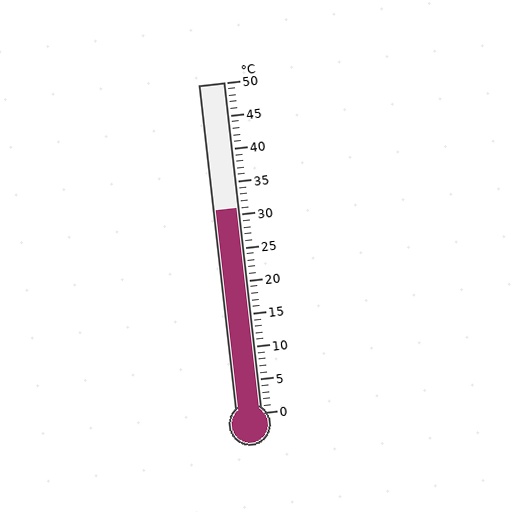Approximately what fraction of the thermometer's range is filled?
The thermometer is filled to approximately 60% of its range.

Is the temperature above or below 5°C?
The temperature is above 5°C.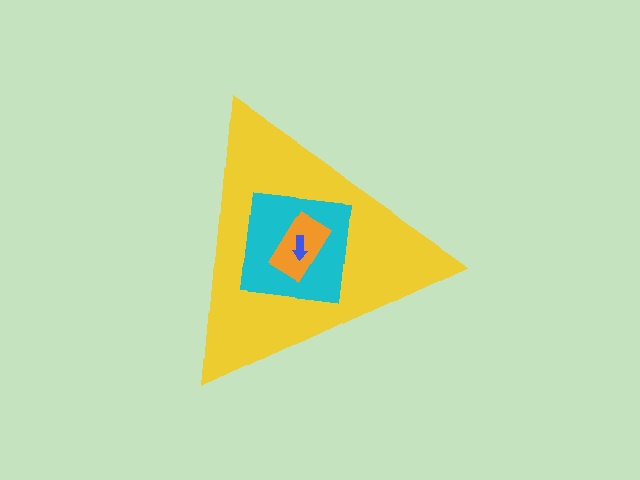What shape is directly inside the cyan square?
The orange rectangle.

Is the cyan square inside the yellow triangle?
Yes.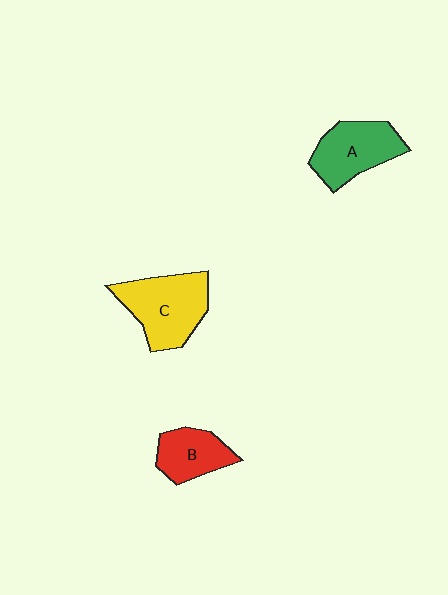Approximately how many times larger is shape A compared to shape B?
Approximately 1.4 times.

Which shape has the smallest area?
Shape B (red).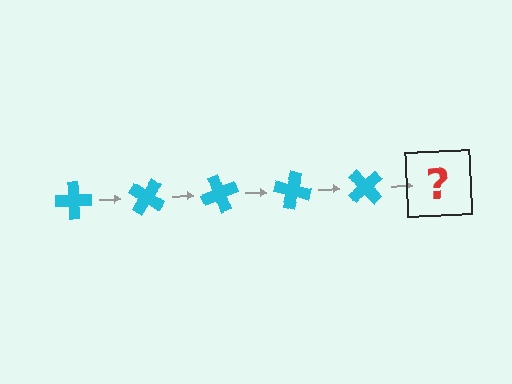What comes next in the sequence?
The next element should be a cyan cross rotated 175 degrees.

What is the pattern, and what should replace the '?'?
The pattern is that the cross rotates 35 degrees each step. The '?' should be a cyan cross rotated 175 degrees.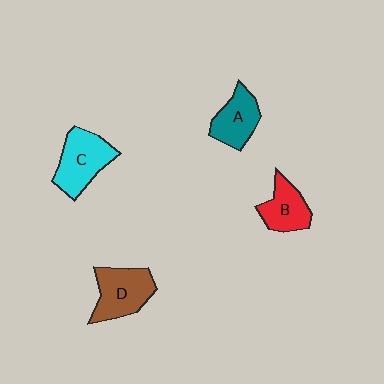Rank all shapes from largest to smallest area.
From largest to smallest: C (cyan), D (brown), A (teal), B (red).